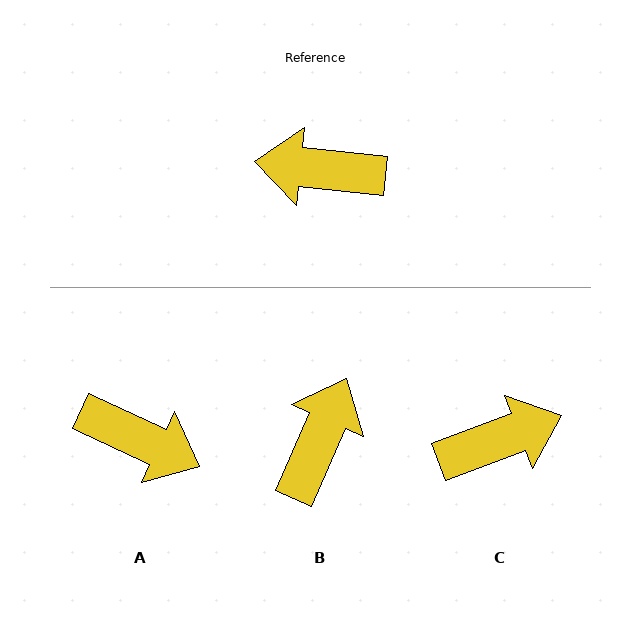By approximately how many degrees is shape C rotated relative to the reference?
Approximately 153 degrees clockwise.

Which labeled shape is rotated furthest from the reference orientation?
A, about 161 degrees away.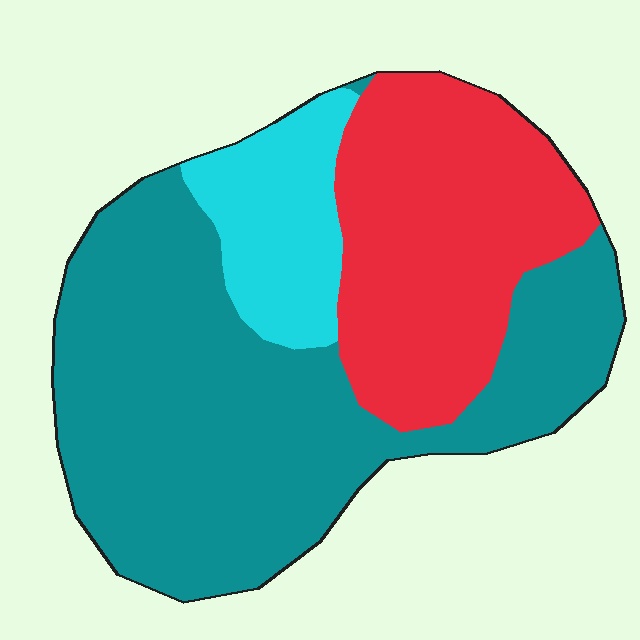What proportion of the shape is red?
Red covers roughly 30% of the shape.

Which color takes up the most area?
Teal, at roughly 55%.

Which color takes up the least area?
Cyan, at roughly 15%.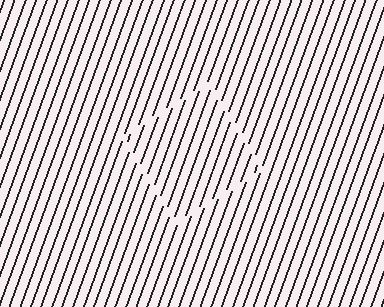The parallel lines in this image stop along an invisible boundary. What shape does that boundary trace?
An illusory square. The interior of the shape contains the same grating, shifted by half a period — the contour is defined by the phase discontinuity where line-ends from the inner and outer gratings abut.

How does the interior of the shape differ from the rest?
The interior of the shape contains the same grating, shifted by half a period — the contour is defined by the phase discontinuity where line-ends from the inner and outer gratings abut.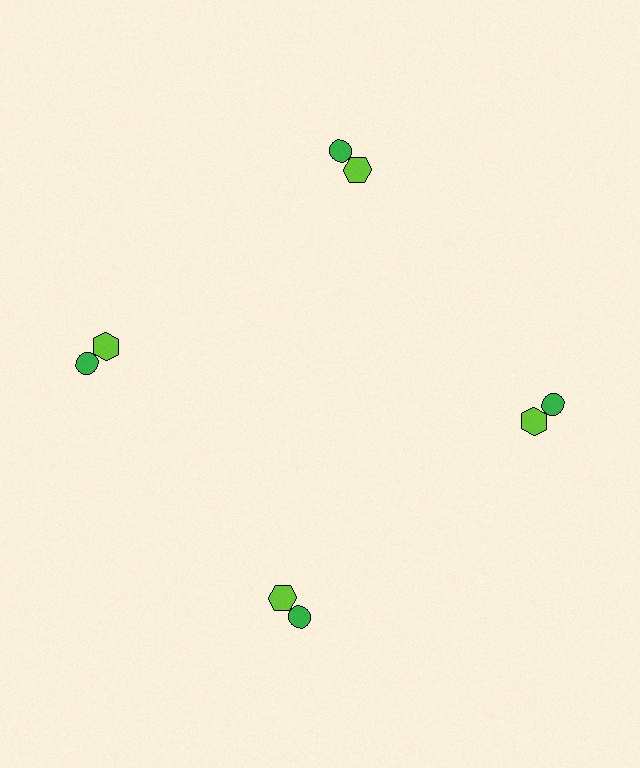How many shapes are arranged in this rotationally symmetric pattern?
There are 8 shapes, arranged in 4 groups of 2.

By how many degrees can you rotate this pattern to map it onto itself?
The pattern maps onto itself every 90 degrees of rotation.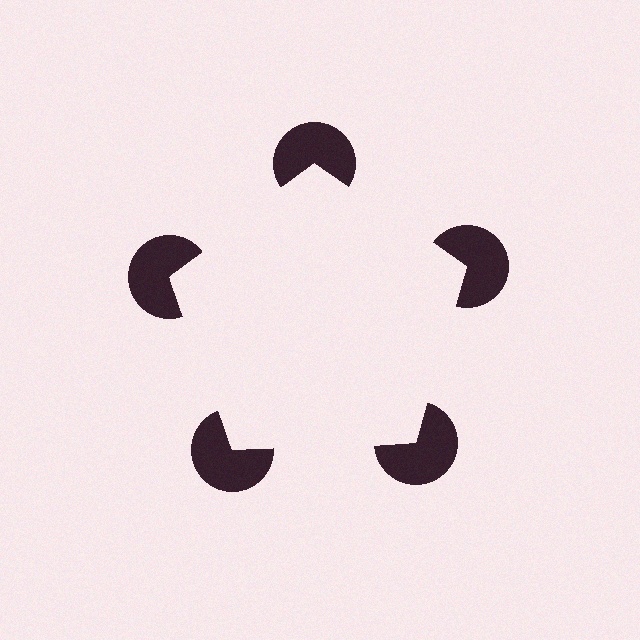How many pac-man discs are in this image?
There are 5 — one at each vertex of the illusory pentagon.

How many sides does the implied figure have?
5 sides.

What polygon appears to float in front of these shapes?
An illusory pentagon — its edges are inferred from the aligned wedge cuts in the pac-man discs, not physically drawn.